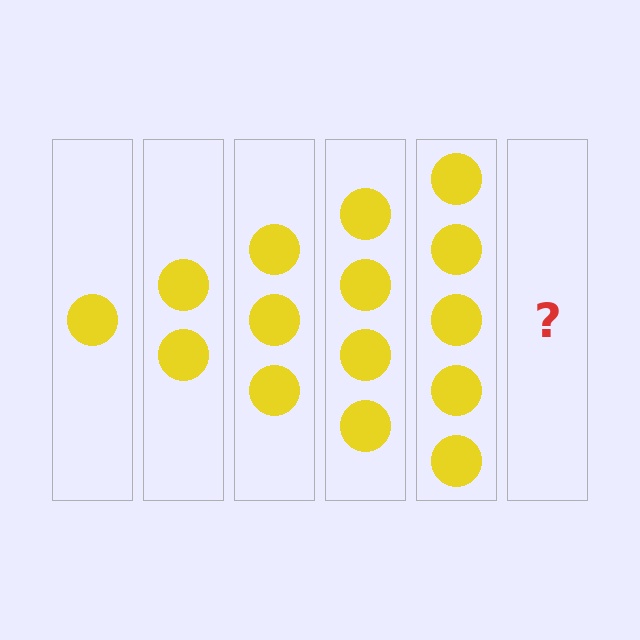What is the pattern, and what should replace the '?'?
The pattern is that each step adds one more circle. The '?' should be 6 circles.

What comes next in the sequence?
The next element should be 6 circles.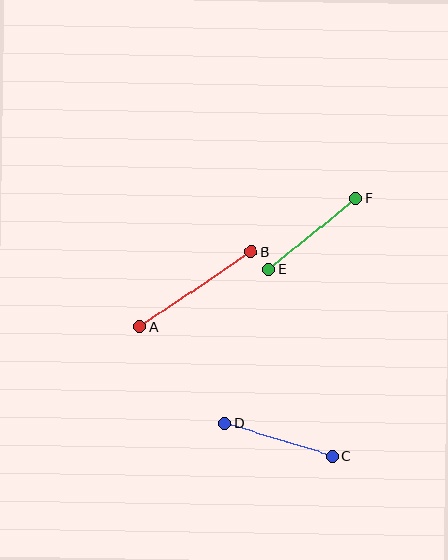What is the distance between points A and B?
The distance is approximately 134 pixels.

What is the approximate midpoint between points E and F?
The midpoint is at approximately (312, 234) pixels.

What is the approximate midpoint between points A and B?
The midpoint is at approximately (196, 289) pixels.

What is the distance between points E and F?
The distance is approximately 113 pixels.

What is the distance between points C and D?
The distance is approximately 113 pixels.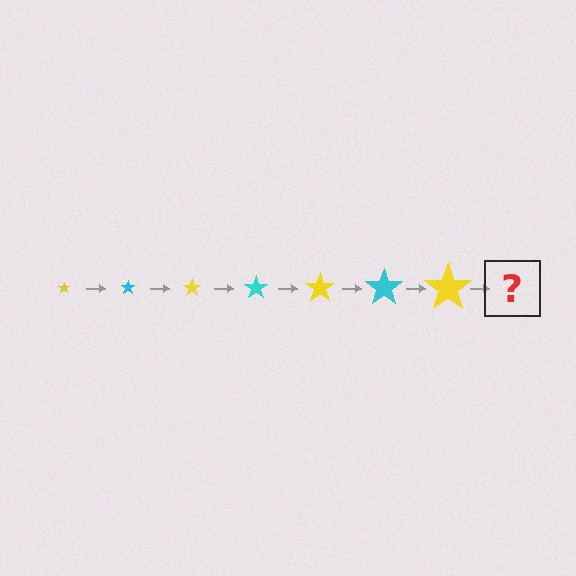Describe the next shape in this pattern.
It should be a cyan star, larger than the previous one.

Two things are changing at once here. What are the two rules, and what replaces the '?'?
The two rules are that the star grows larger each step and the color cycles through yellow and cyan. The '?' should be a cyan star, larger than the previous one.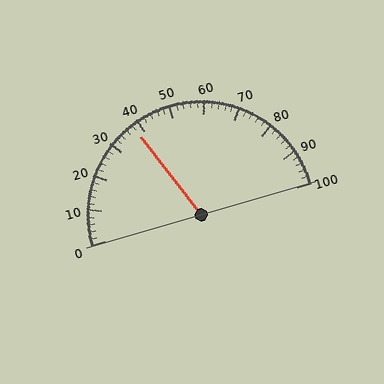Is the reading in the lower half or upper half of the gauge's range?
The reading is in the lower half of the range (0 to 100).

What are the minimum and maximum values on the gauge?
The gauge ranges from 0 to 100.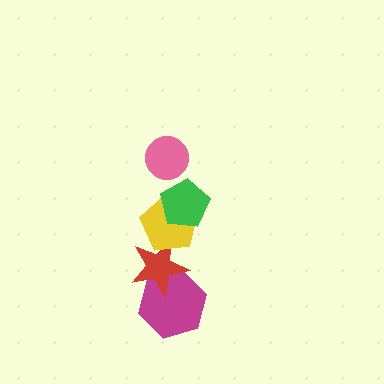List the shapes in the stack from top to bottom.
From top to bottom: the pink circle, the green pentagon, the yellow pentagon, the red star, the magenta hexagon.